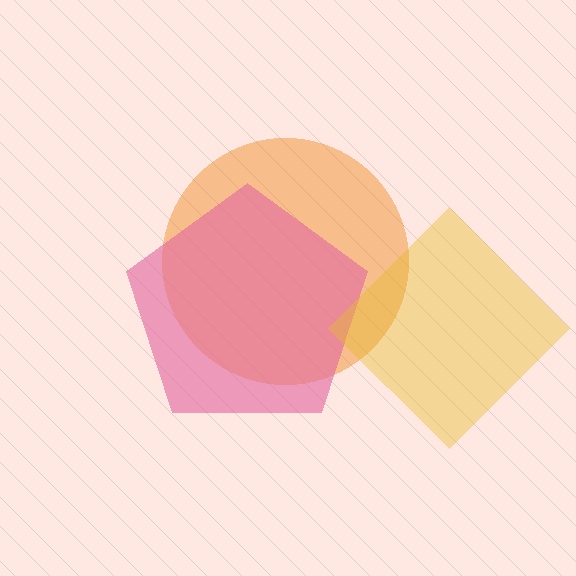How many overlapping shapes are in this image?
There are 3 overlapping shapes in the image.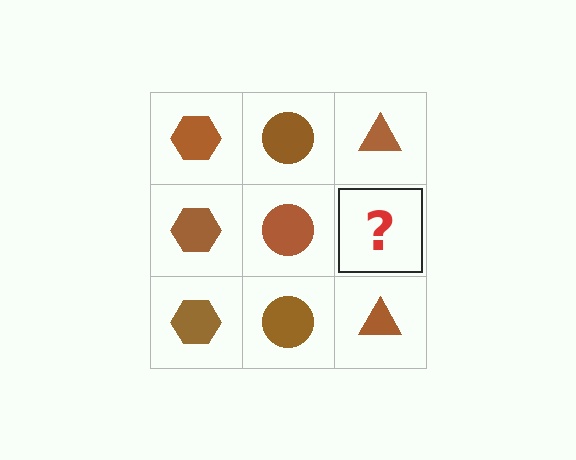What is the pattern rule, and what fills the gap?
The rule is that each column has a consistent shape. The gap should be filled with a brown triangle.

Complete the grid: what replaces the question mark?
The question mark should be replaced with a brown triangle.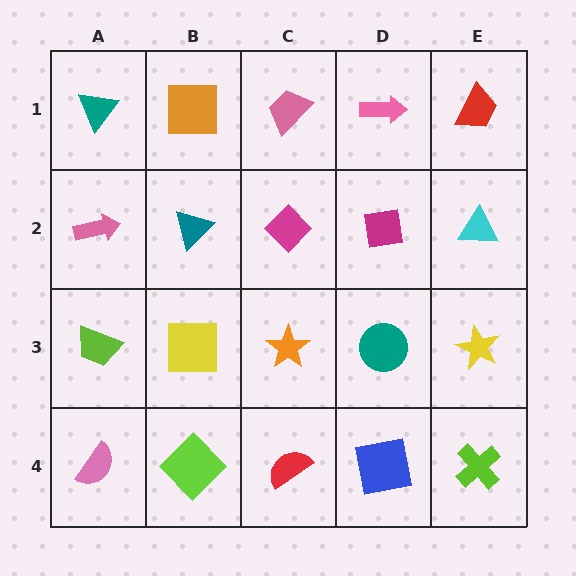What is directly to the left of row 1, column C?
An orange square.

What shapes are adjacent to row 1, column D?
A magenta square (row 2, column D), a pink trapezoid (row 1, column C), a red trapezoid (row 1, column E).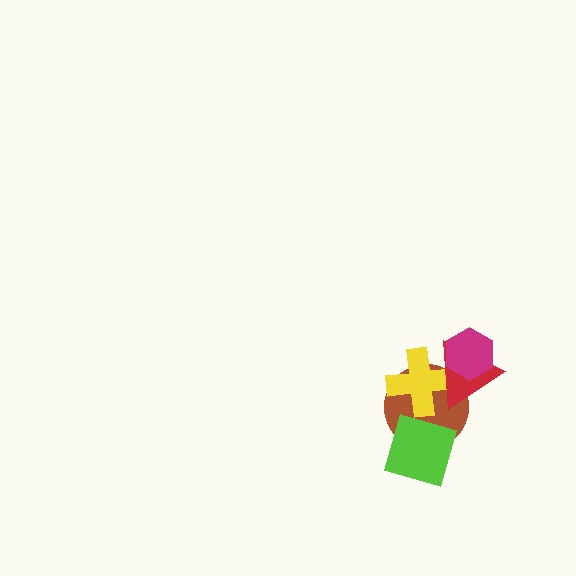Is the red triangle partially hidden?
Yes, it is partially covered by another shape.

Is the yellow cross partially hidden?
Yes, it is partially covered by another shape.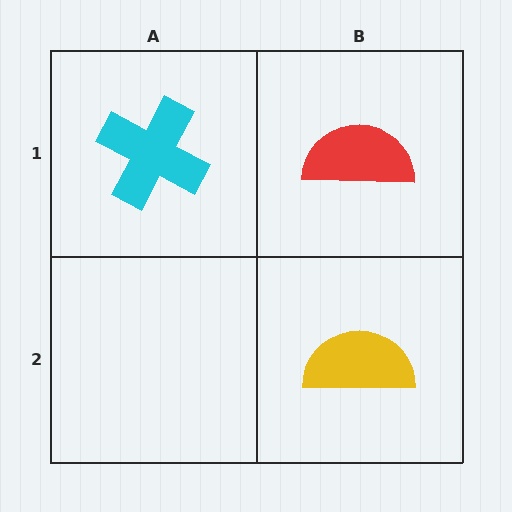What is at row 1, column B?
A red semicircle.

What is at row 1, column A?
A cyan cross.